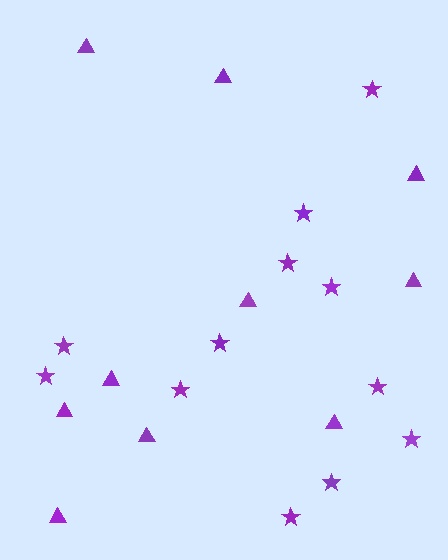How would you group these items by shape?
There are 2 groups: one group of stars (12) and one group of triangles (10).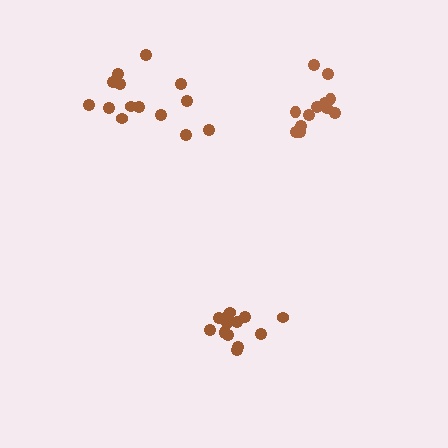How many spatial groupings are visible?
There are 3 spatial groupings.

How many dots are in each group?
Group 1: 14 dots, Group 2: 14 dots, Group 3: 12 dots (40 total).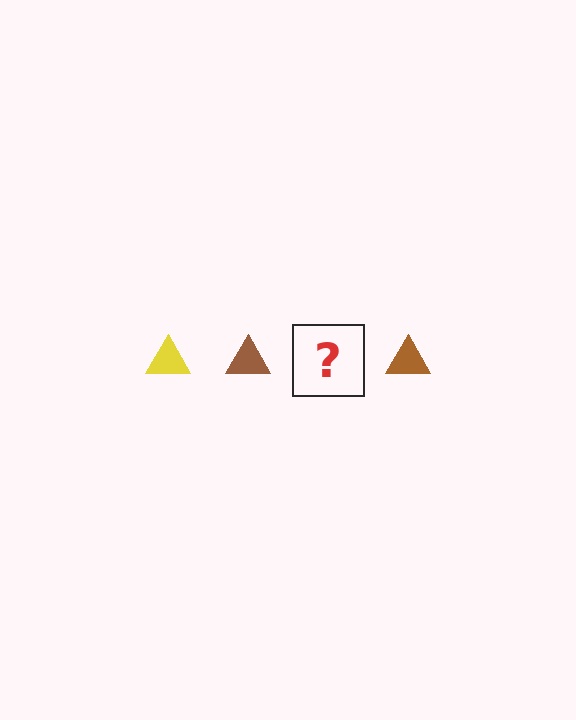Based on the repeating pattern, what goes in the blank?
The blank should be a yellow triangle.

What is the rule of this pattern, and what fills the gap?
The rule is that the pattern cycles through yellow, brown triangles. The gap should be filled with a yellow triangle.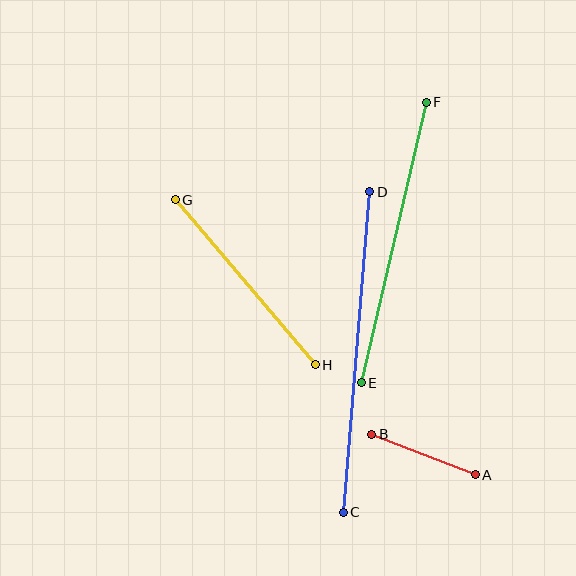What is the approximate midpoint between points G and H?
The midpoint is at approximately (245, 282) pixels.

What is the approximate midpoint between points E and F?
The midpoint is at approximately (394, 243) pixels.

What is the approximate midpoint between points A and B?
The midpoint is at approximately (424, 455) pixels.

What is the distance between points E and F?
The distance is approximately 288 pixels.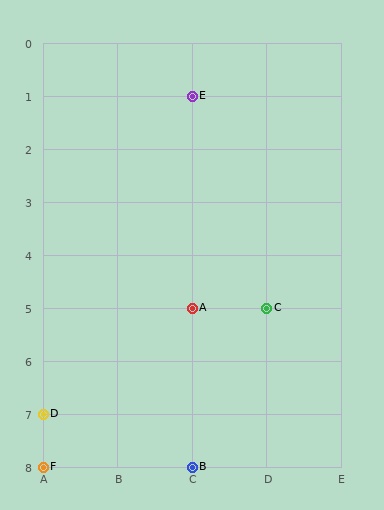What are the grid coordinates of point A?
Point A is at grid coordinates (C, 5).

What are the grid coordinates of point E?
Point E is at grid coordinates (C, 1).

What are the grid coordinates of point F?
Point F is at grid coordinates (A, 8).